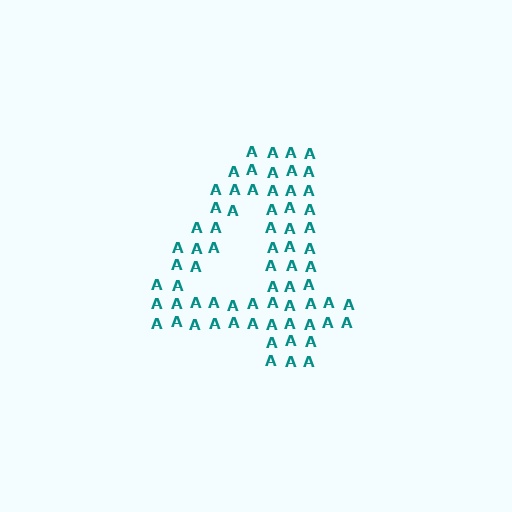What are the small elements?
The small elements are letter A's.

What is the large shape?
The large shape is the digit 4.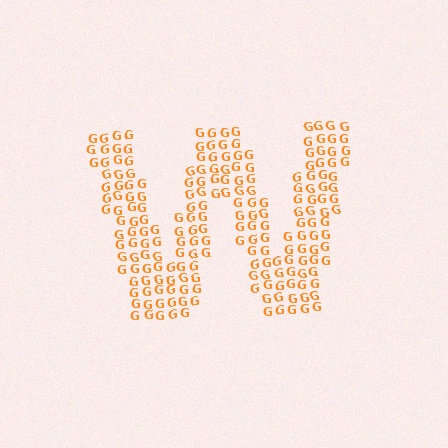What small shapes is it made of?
It is made of small letter G's.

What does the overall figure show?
The overall figure shows the letter W.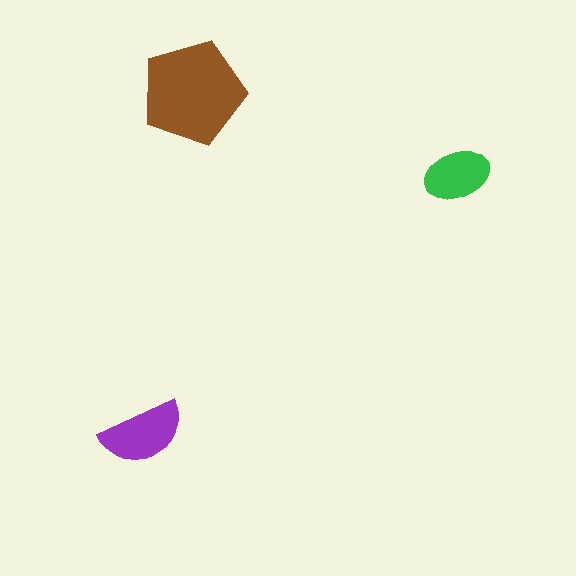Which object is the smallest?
The green ellipse.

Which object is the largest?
The brown pentagon.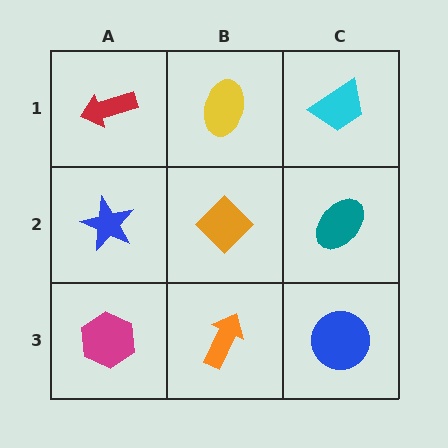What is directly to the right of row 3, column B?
A blue circle.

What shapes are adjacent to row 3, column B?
An orange diamond (row 2, column B), a magenta hexagon (row 3, column A), a blue circle (row 3, column C).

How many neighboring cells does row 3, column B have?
3.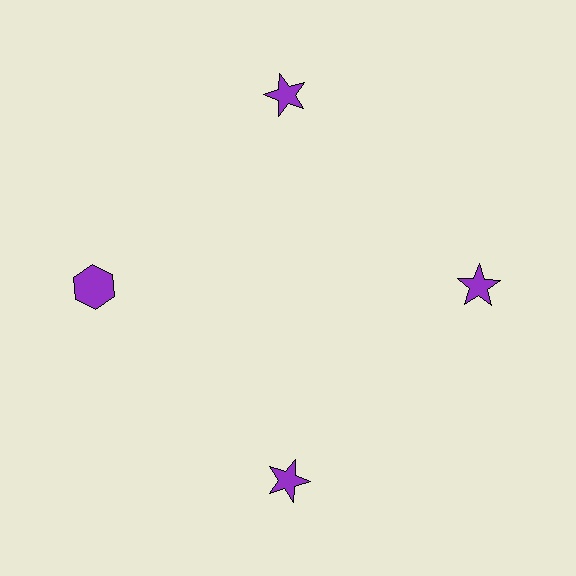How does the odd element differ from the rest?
It has a different shape: hexagon instead of star.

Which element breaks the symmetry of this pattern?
The purple hexagon at roughly the 9 o'clock position breaks the symmetry. All other shapes are purple stars.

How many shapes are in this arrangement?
There are 4 shapes arranged in a ring pattern.